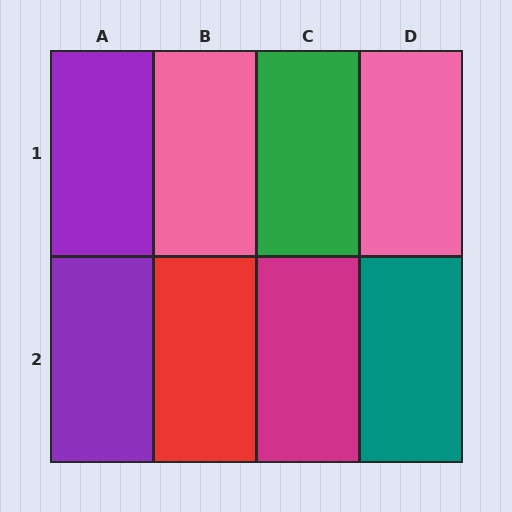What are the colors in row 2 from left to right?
Purple, red, magenta, teal.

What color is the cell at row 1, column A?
Purple.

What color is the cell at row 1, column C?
Green.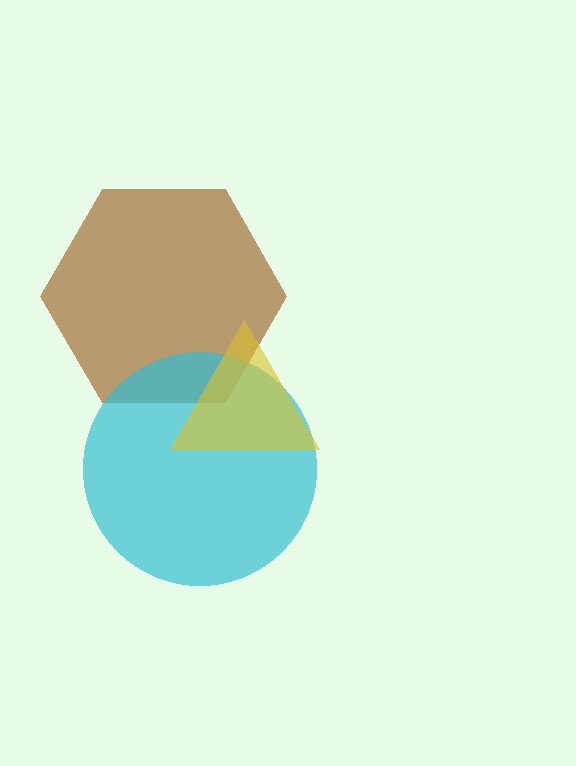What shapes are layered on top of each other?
The layered shapes are: a brown hexagon, a cyan circle, a yellow triangle.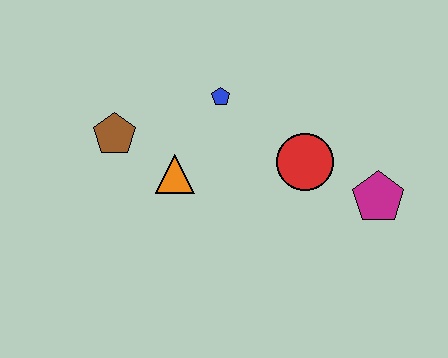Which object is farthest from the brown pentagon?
The magenta pentagon is farthest from the brown pentagon.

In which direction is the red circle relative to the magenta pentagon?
The red circle is to the left of the magenta pentagon.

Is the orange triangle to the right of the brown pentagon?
Yes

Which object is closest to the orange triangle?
The brown pentagon is closest to the orange triangle.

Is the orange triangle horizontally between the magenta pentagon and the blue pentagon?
No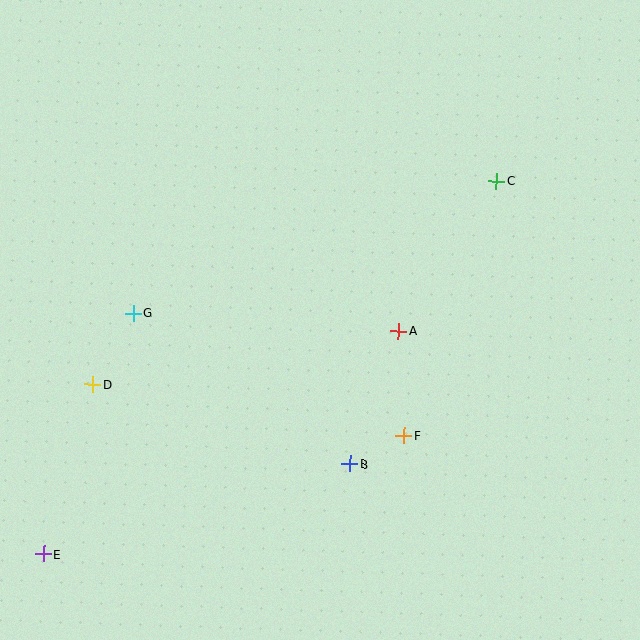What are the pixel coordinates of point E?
Point E is at (44, 554).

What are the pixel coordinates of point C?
Point C is at (496, 181).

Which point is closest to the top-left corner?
Point G is closest to the top-left corner.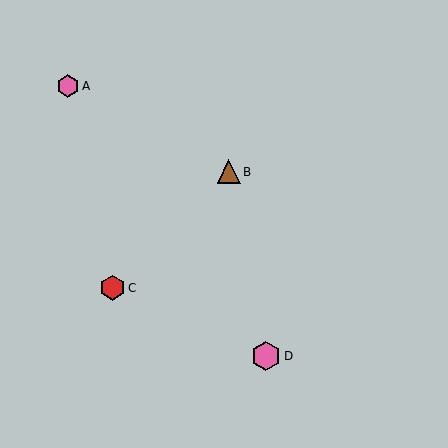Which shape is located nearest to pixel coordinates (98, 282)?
The red hexagon (labeled C) at (112, 288) is nearest to that location.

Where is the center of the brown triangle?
The center of the brown triangle is at (229, 172).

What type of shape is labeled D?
Shape D is a pink hexagon.